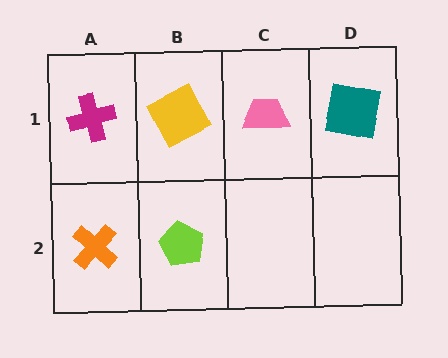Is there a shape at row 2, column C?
No, that cell is empty.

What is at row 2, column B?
A lime pentagon.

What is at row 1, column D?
A teal square.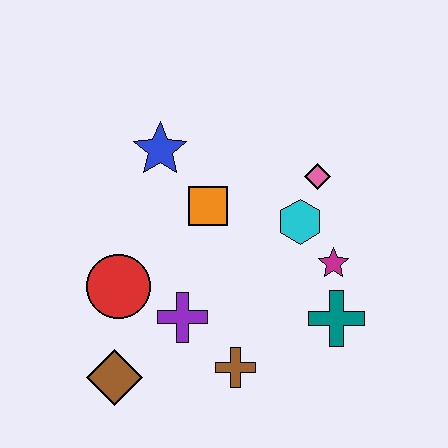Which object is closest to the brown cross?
The purple cross is closest to the brown cross.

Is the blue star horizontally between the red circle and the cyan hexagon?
Yes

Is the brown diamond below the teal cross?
Yes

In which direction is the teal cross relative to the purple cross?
The teal cross is to the right of the purple cross.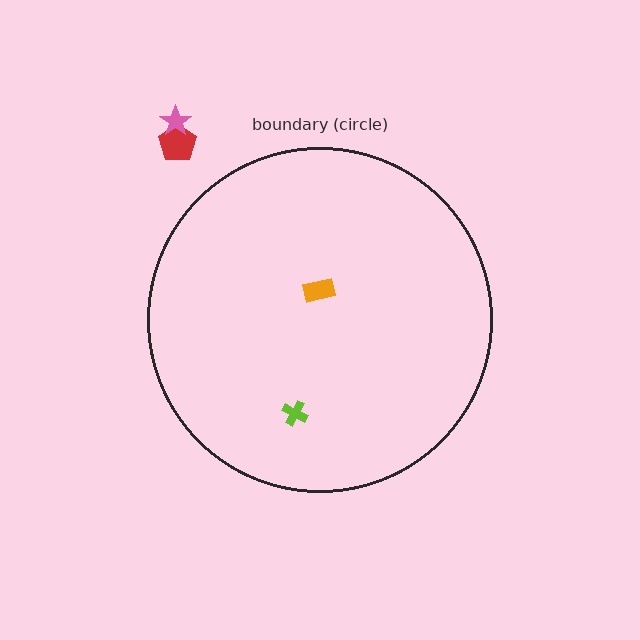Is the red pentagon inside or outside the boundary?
Outside.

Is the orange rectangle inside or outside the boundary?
Inside.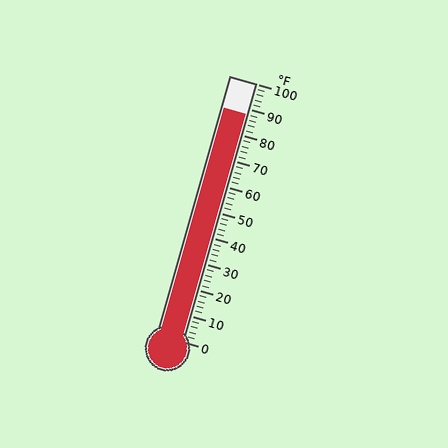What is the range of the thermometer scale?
The thermometer scale ranges from 0°F to 100°F.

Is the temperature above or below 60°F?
The temperature is above 60°F.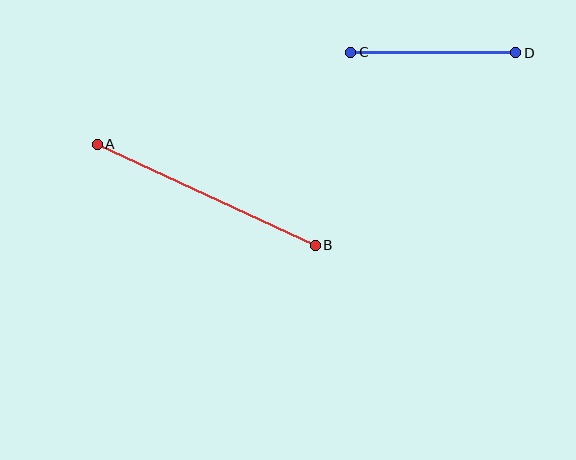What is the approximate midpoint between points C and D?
The midpoint is at approximately (433, 53) pixels.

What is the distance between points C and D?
The distance is approximately 165 pixels.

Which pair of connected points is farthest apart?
Points A and B are farthest apart.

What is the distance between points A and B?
The distance is approximately 240 pixels.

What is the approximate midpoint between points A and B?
The midpoint is at approximately (206, 195) pixels.